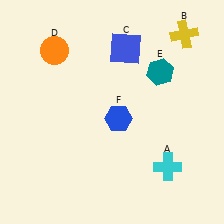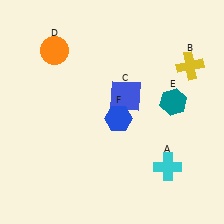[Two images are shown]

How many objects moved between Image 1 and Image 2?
3 objects moved between the two images.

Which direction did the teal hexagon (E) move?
The teal hexagon (E) moved down.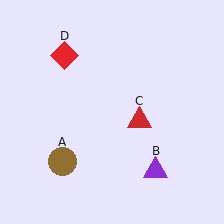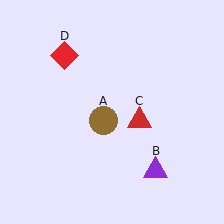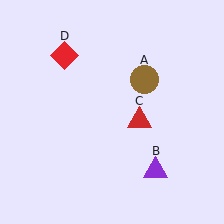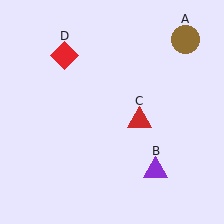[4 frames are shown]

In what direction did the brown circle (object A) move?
The brown circle (object A) moved up and to the right.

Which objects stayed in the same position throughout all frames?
Purple triangle (object B) and red triangle (object C) and red diamond (object D) remained stationary.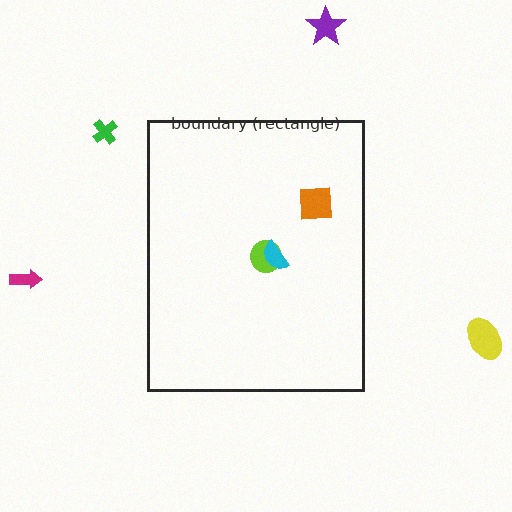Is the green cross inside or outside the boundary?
Outside.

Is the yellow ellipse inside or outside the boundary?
Outside.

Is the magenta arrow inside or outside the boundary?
Outside.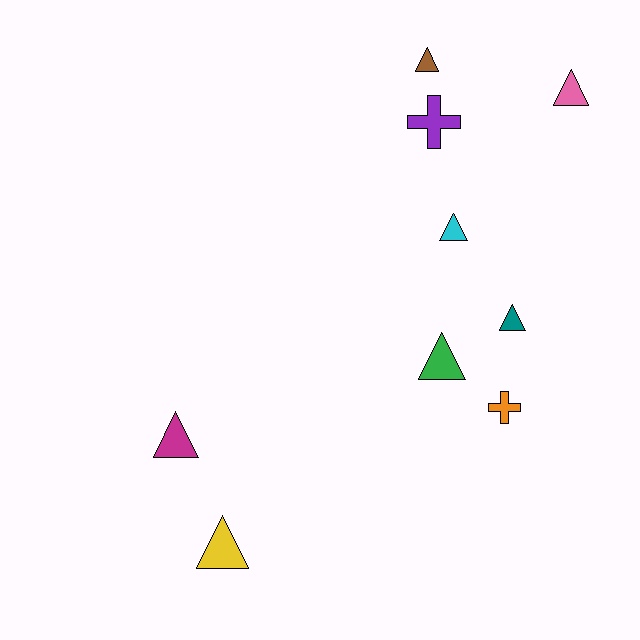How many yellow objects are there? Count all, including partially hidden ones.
There is 1 yellow object.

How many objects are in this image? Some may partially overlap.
There are 9 objects.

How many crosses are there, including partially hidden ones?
There are 2 crosses.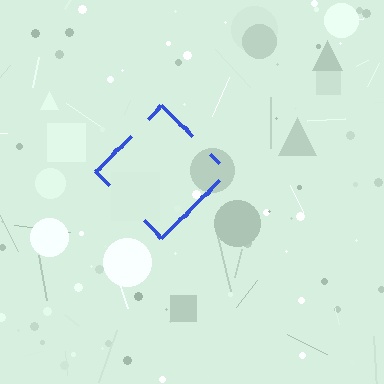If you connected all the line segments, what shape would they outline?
They would outline a diamond.